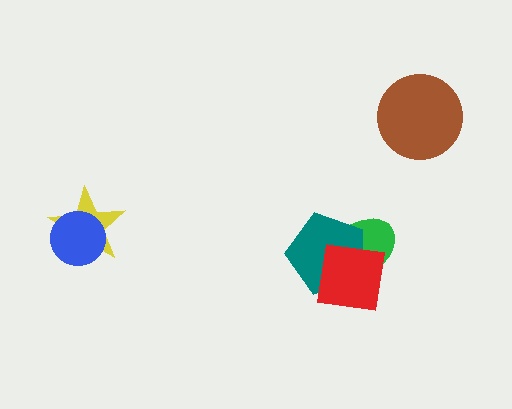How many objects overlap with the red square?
2 objects overlap with the red square.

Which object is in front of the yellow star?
The blue circle is in front of the yellow star.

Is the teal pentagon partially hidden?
Yes, it is partially covered by another shape.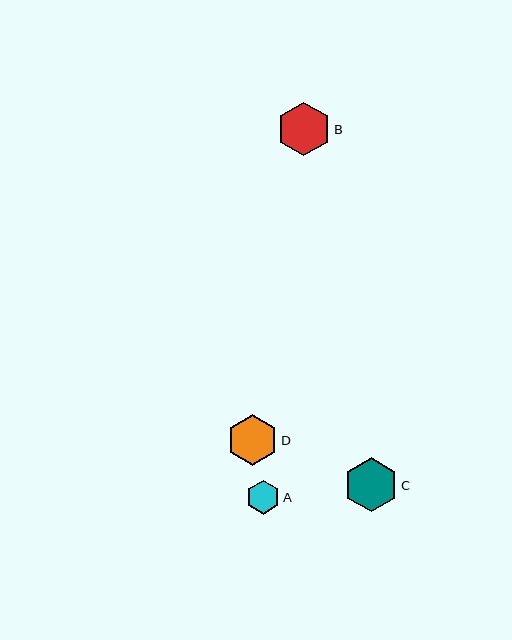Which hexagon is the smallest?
Hexagon A is the smallest with a size of approximately 34 pixels.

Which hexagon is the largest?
Hexagon C is the largest with a size of approximately 54 pixels.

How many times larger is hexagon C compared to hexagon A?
Hexagon C is approximately 1.6 times the size of hexagon A.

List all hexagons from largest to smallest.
From largest to smallest: C, B, D, A.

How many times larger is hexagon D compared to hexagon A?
Hexagon D is approximately 1.5 times the size of hexagon A.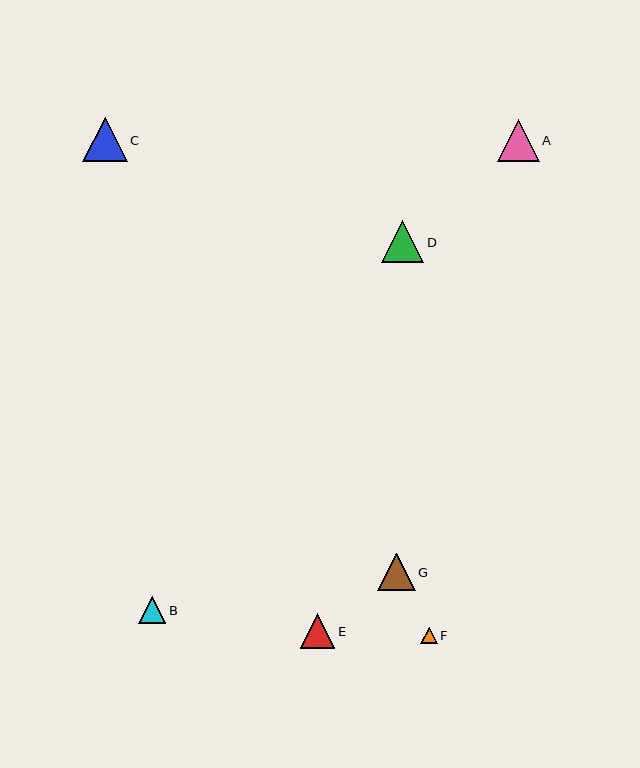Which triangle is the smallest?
Triangle F is the smallest with a size of approximately 16 pixels.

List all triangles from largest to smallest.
From largest to smallest: C, D, A, G, E, B, F.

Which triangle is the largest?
Triangle C is the largest with a size of approximately 45 pixels.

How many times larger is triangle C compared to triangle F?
Triangle C is approximately 2.7 times the size of triangle F.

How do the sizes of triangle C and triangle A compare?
Triangle C and triangle A are approximately the same size.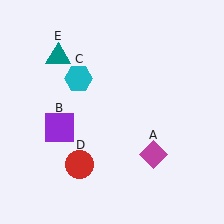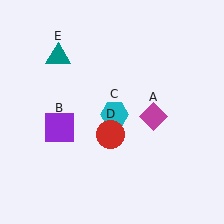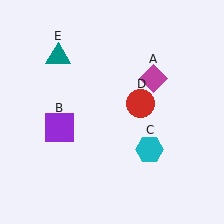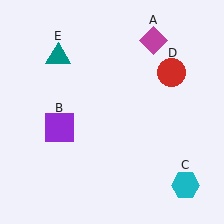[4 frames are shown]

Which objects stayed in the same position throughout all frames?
Purple square (object B) and teal triangle (object E) remained stationary.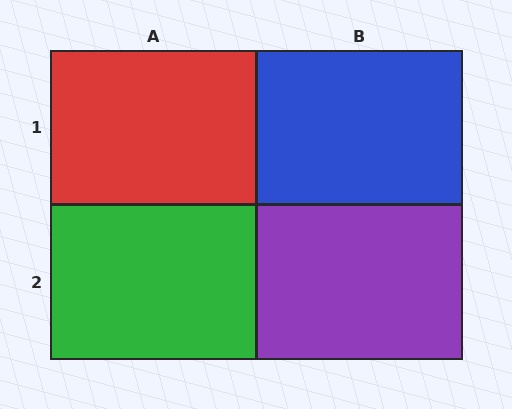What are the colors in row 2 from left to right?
Green, purple.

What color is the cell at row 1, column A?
Red.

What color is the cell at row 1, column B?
Blue.